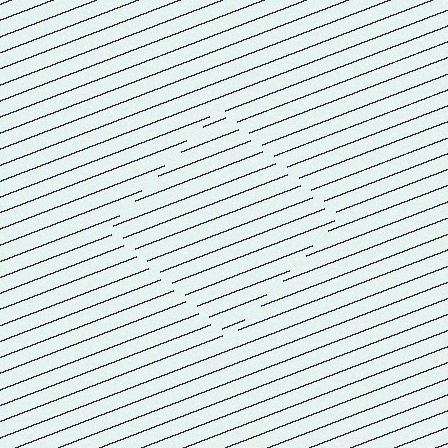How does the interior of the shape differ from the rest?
The interior of the shape contains the same grating, shifted by half a period — the contour is defined by the phase discontinuity where line-ends from the inner and outer gratings abut.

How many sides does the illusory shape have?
4 sides — the line-ends trace a square.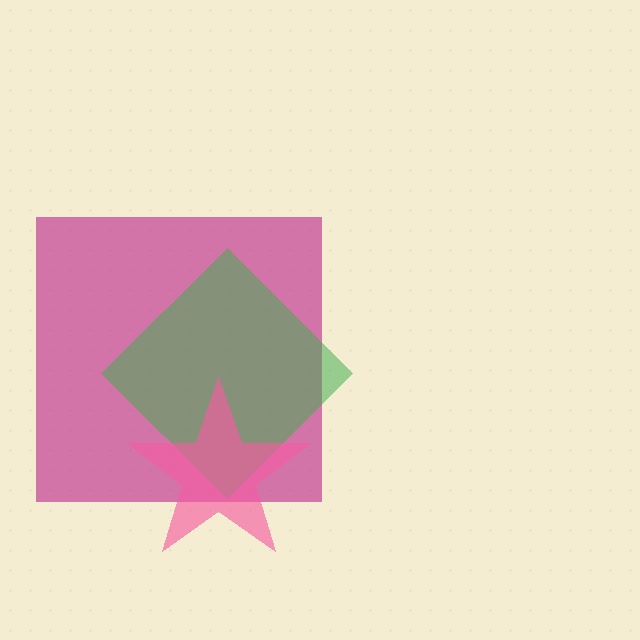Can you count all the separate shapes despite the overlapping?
Yes, there are 3 separate shapes.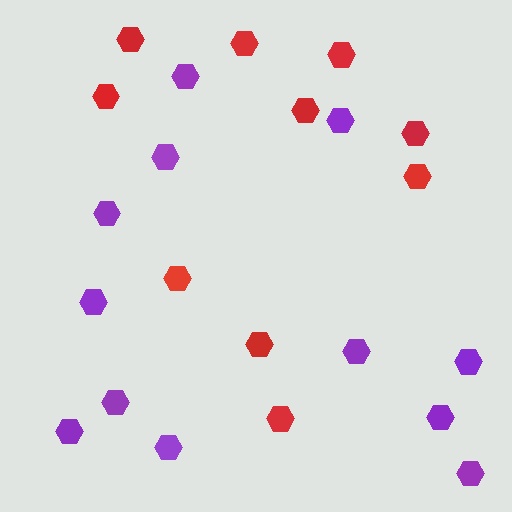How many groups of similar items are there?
There are 2 groups: one group of red hexagons (10) and one group of purple hexagons (12).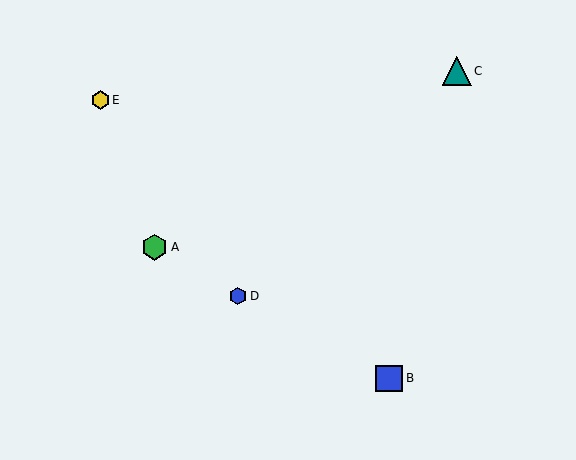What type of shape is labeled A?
Shape A is a green hexagon.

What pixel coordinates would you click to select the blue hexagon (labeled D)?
Click at (238, 296) to select the blue hexagon D.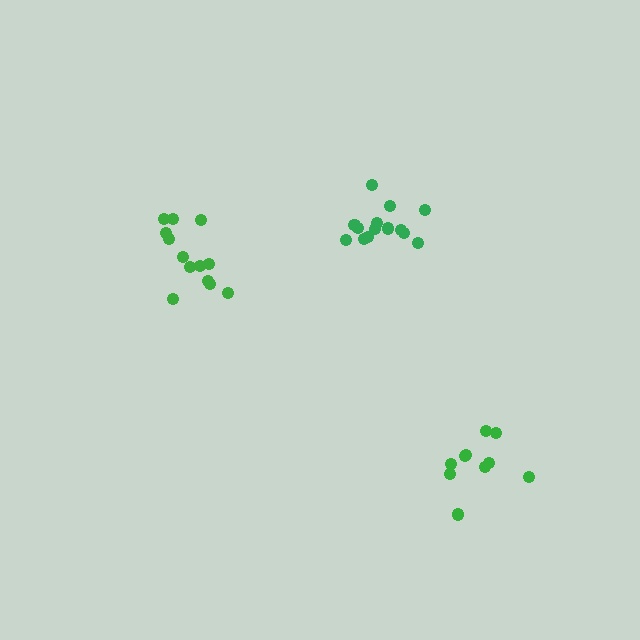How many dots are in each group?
Group 1: 13 dots, Group 2: 14 dots, Group 3: 10 dots (37 total).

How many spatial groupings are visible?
There are 3 spatial groupings.